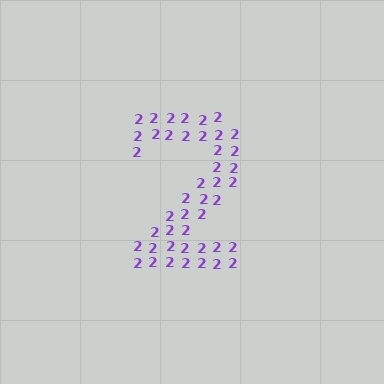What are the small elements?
The small elements are digit 2's.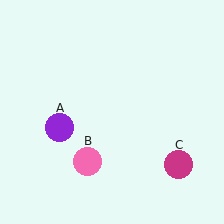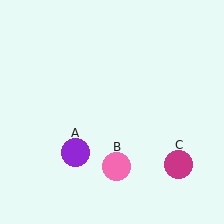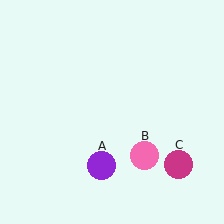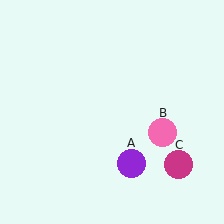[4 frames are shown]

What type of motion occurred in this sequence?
The purple circle (object A), pink circle (object B) rotated counterclockwise around the center of the scene.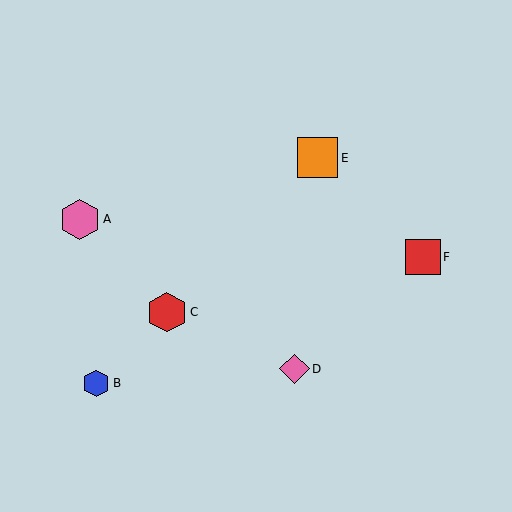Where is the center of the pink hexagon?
The center of the pink hexagon is at (80, 219).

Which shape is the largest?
The pink hexagon (labeled A) is the largest.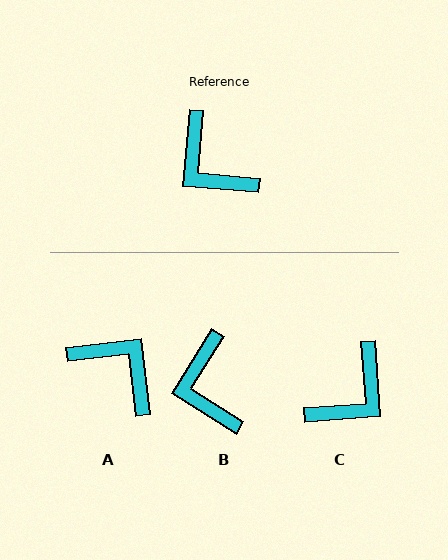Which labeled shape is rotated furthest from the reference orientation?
A, about 169 degrees away.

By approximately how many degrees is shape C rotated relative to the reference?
Approximately 99 degrees counter-clockwise.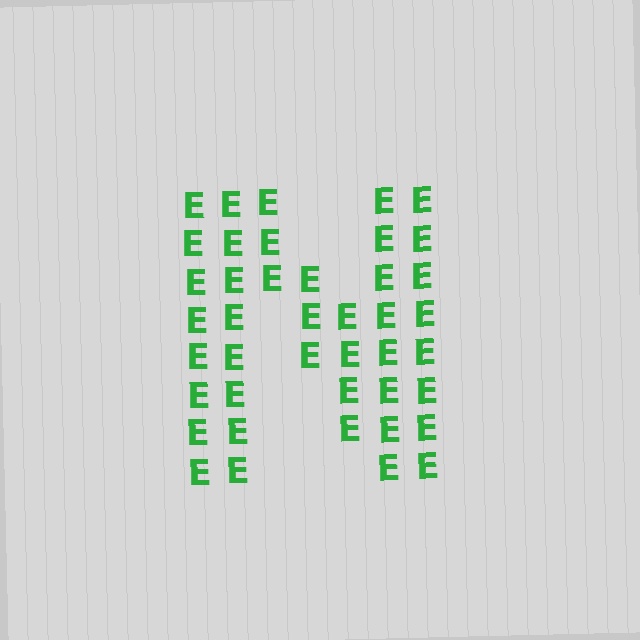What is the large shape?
The large shape is the letter N.